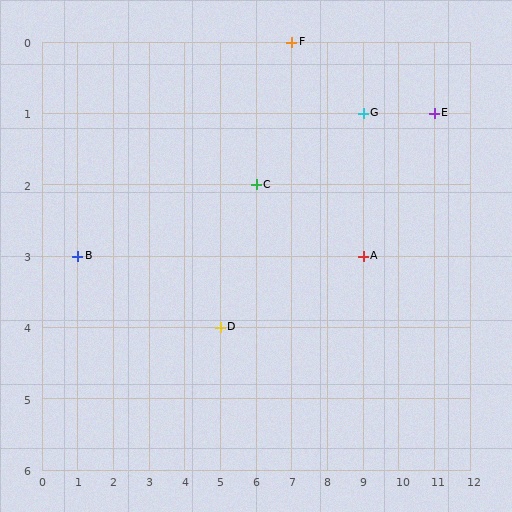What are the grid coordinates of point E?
Point E is at grid coordinates (11, 1).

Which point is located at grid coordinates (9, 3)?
Point A is at (9, 3).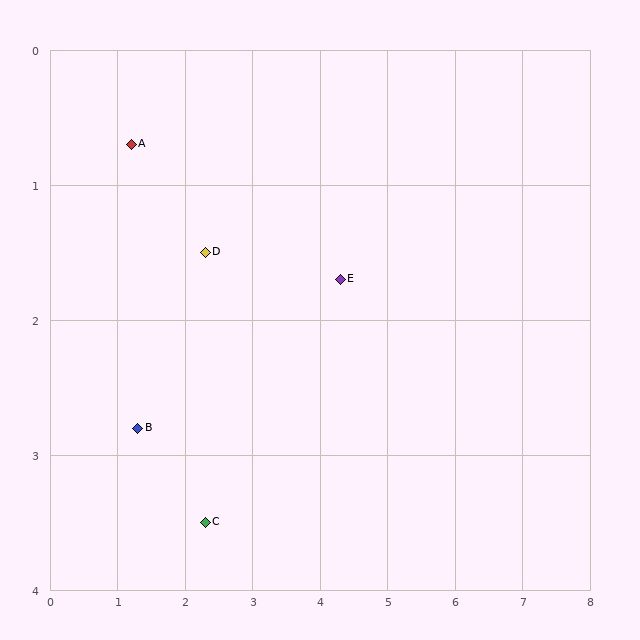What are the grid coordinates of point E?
Point E is at approximately (4.3, 1.7).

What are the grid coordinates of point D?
Point D is at approximately (2.3, 1.5).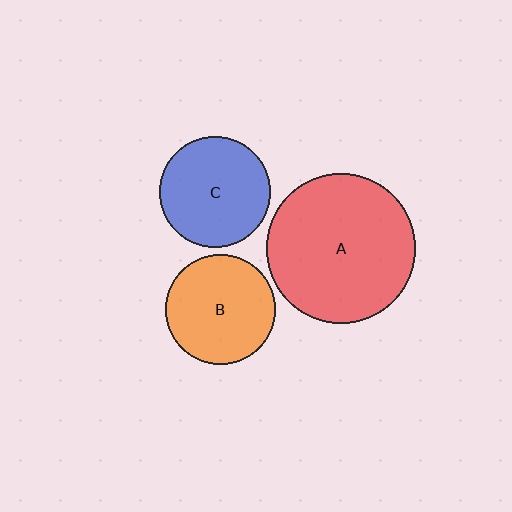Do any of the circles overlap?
No, none of the circles overlap.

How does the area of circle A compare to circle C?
Approximately 1.8 times.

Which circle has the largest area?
Circle A (red).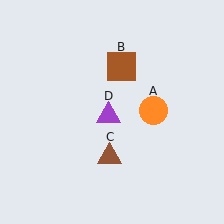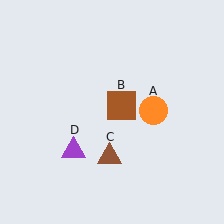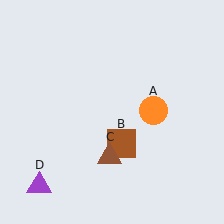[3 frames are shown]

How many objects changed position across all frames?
2 objects changed position: brown square (object B), purple triangle (object D).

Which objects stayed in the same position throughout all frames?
Orange circle (object A) and brown triangle (object C) remained stationary.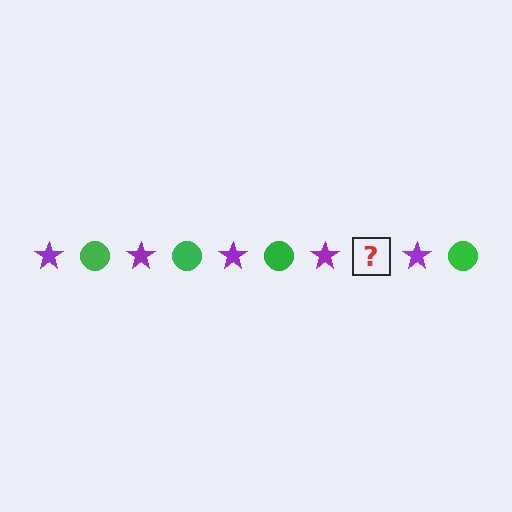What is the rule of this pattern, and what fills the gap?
The rule is that the pattern alternates between purple star and green circle. The gap should be filled with a green circle.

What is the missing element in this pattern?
The missing element is a green circle.